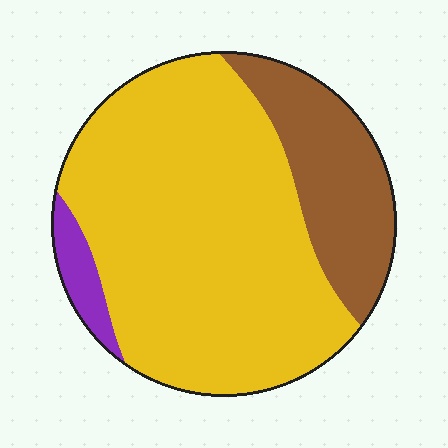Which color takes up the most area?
Yellow, at roughly 70%.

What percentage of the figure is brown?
Brown takes up between a sixth and a third of the figure.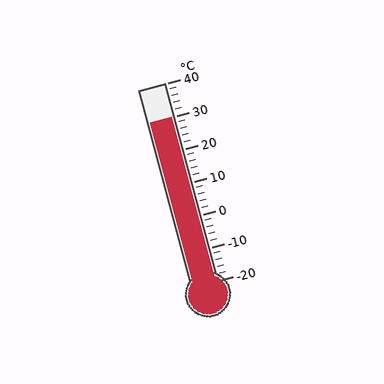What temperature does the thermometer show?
The thermometer shows approximately 30°C.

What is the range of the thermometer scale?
The thermometer scale ranges from -20°C to 40°C.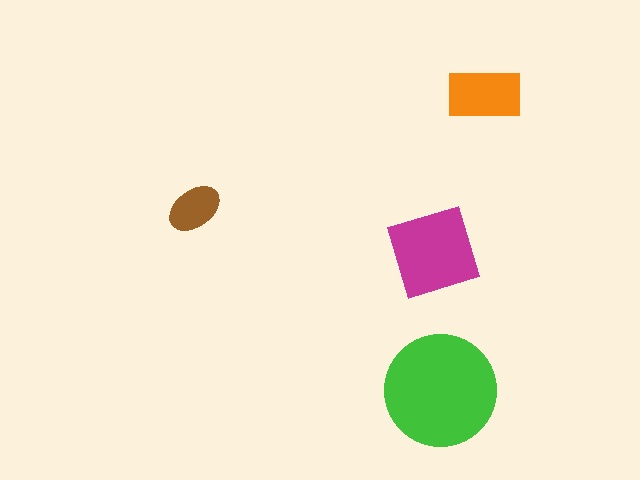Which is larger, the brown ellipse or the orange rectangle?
The orange rectangle.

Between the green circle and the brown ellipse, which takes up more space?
The green circle.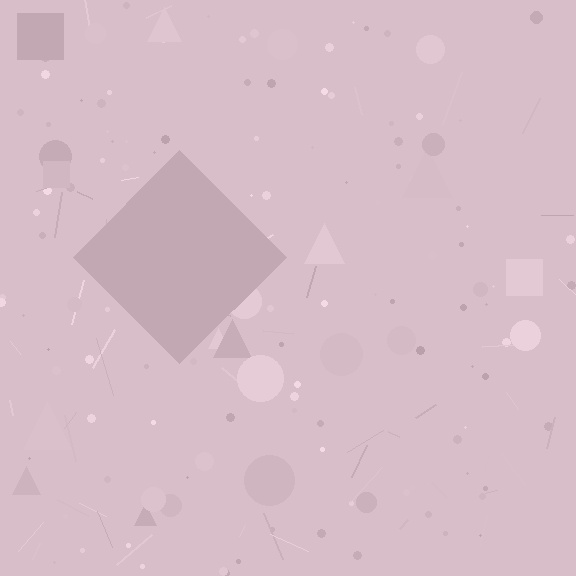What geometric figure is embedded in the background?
A diamond is embedded in the background.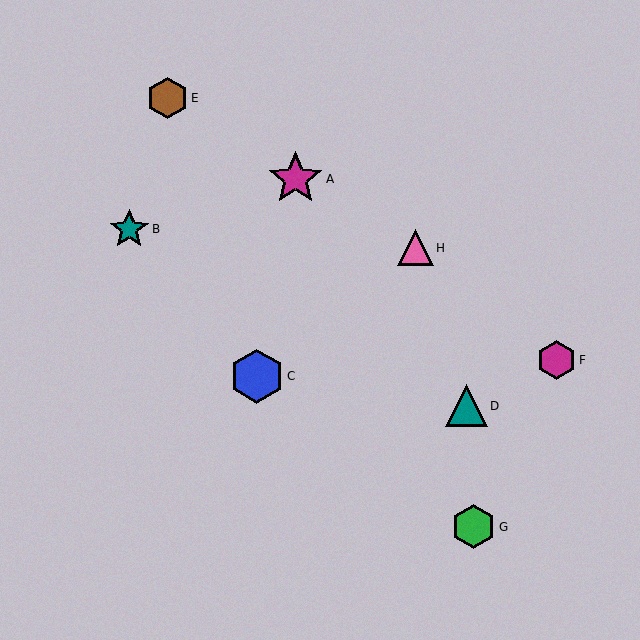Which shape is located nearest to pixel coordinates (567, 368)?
The magenta hexagon (labeled F) at (556, 360) is nearest to that location.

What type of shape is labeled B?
Shape B is a teal star.